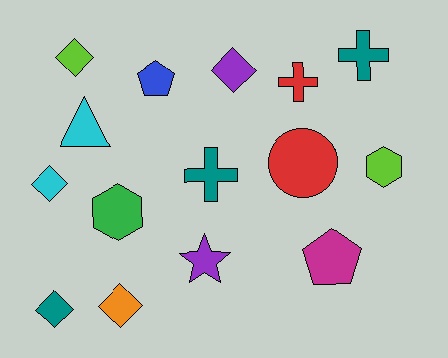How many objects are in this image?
There are 15 objects.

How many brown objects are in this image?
There are no brown objects.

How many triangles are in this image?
There is 1 triangle.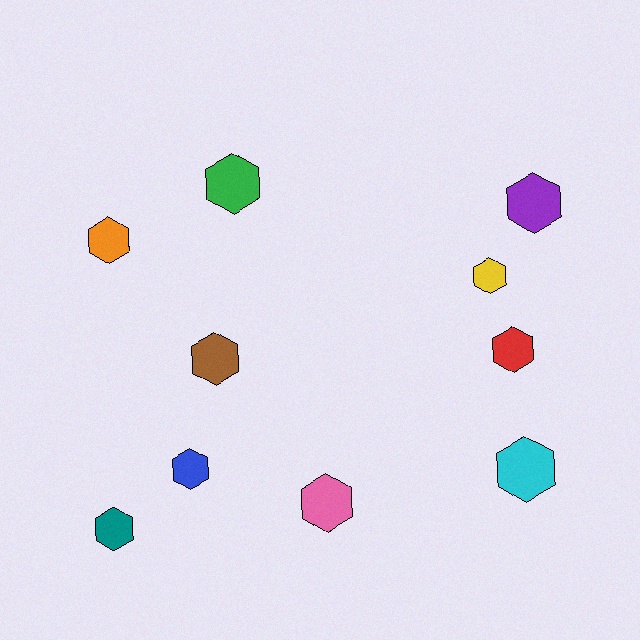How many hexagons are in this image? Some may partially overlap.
There are 10 hexagons.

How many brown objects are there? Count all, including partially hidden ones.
There is 1 brown object.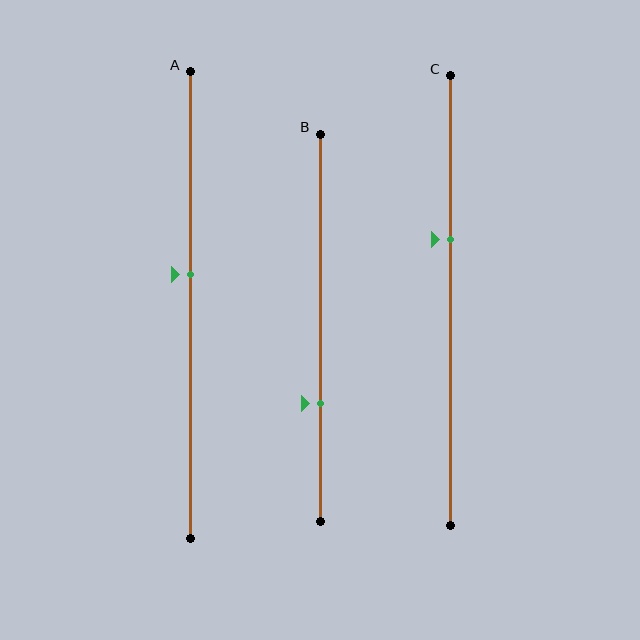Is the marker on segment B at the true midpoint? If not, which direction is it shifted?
No, the marker on segment B is shifted downward by about 20% of the segment length.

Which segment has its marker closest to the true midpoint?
Segment A has its marker closest to the true midpoint.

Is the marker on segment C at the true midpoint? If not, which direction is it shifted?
No, the marker on segment C is shifted upward by about 13% of the segment length.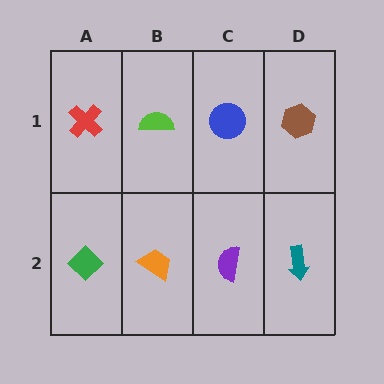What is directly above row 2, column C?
A blue circle.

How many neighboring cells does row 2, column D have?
2.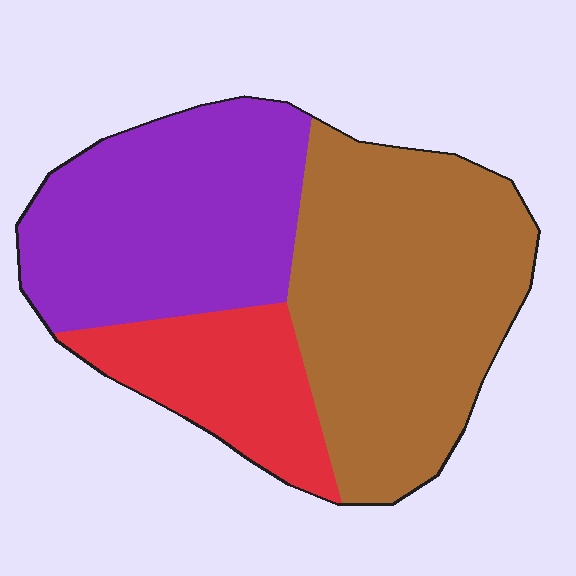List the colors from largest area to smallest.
From largest to smallest: brown, purple, red.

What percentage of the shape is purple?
Purple takes up between a quarter and a half of the shape.